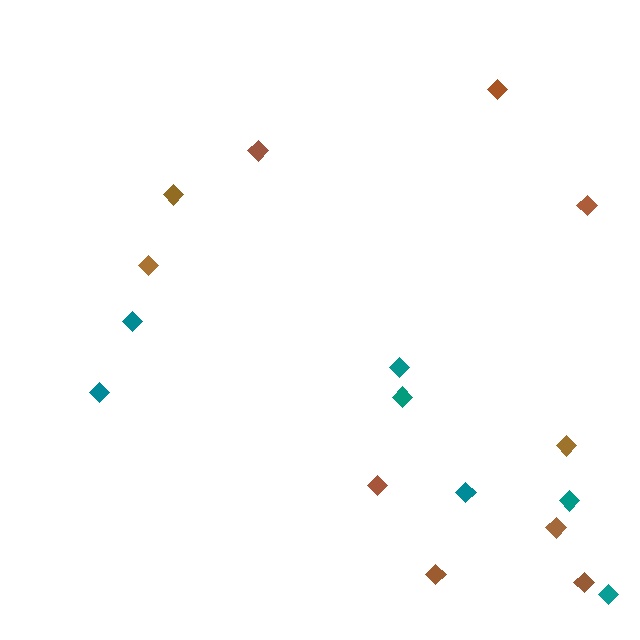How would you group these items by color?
There are 2 groups: one group of teal diamonds (7) and one group of brown diamonds (10).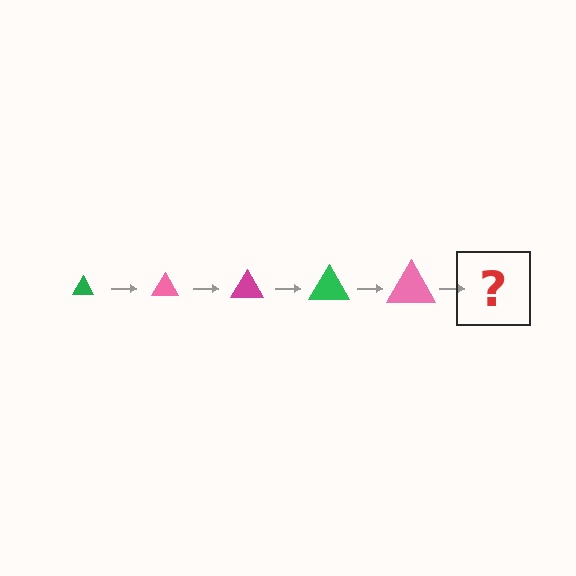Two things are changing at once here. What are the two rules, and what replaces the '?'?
The two rules are that the triangle grows larger each step and the color cycles through green, pink, and magenta. The '?' should be a magenta triangle, larger than the previous one.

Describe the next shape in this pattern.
It should be a magenta triangle, larger than the previous one.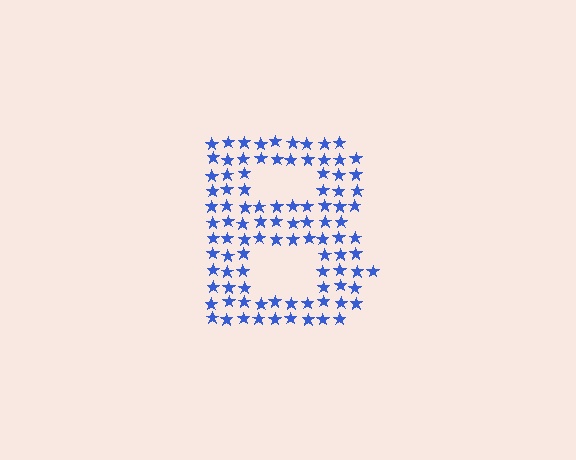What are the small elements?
The small elements are stars.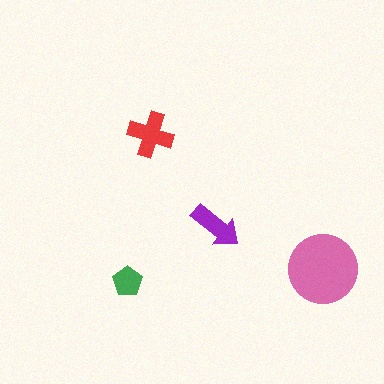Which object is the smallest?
The green pentagon.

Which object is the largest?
The pink circle.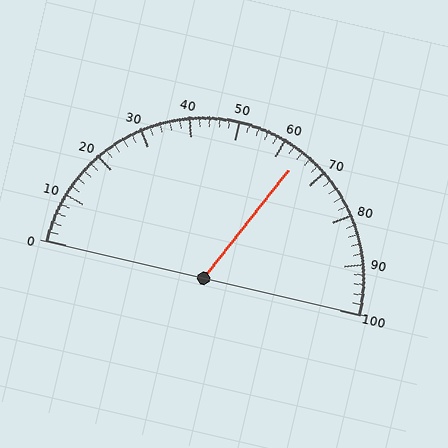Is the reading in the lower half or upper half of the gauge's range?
The reading is in the upper half of the range (0 to 100).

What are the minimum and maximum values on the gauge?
The gauge ranges from 0 to 100.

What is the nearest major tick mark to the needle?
The nearest major tick mark is 60.